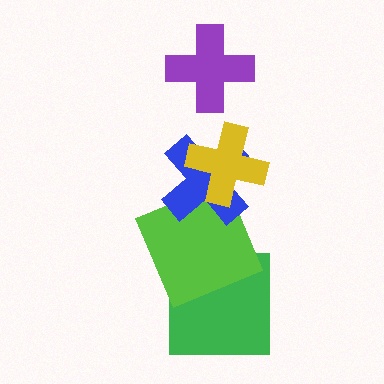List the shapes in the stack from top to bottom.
From top to bottom: the purple cross, the yellow cross, the blue cross, the lime square, the green square.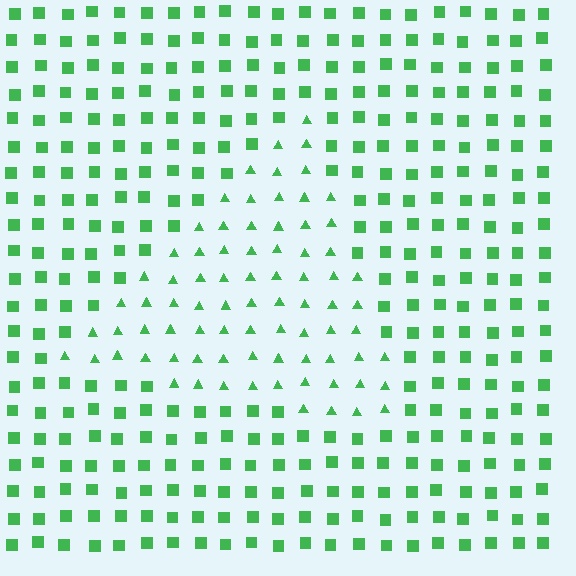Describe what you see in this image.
The image is filled with small green elements arranged in a uniform grid. A triangle-shaped region contains triangles, while the surrounding area contains squares. The boundary is defined purely by the change in element shape.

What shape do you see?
I see a triangle.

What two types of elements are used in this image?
The image uses triangles inside the triangle region and squares outside it.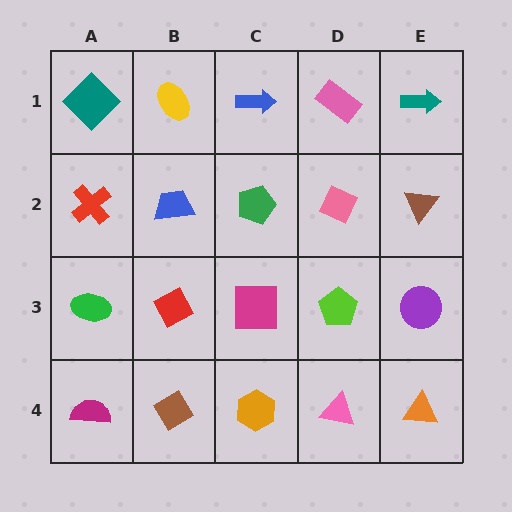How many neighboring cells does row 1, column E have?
2.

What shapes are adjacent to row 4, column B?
A red diamond (row 3, column B), a magenta semicircle (row 4, column A), an orange hexagon (row 4, column C).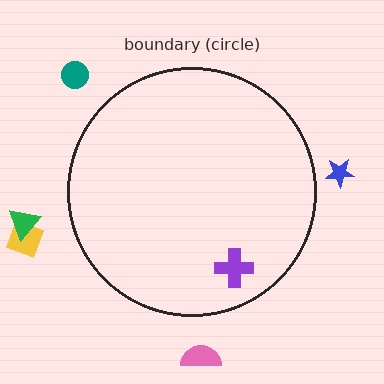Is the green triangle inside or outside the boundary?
Outside.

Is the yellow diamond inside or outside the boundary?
Outside.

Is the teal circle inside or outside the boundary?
Outside.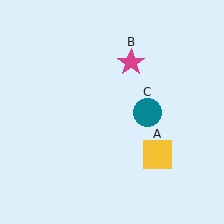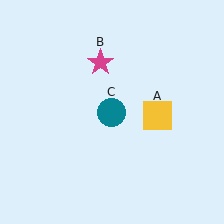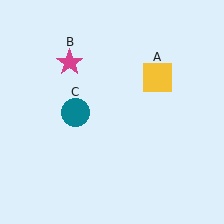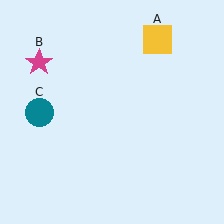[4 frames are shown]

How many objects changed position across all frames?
3 objects changed position: yellow square (object A), magenta star (object B), teal circle (object C).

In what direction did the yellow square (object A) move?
The yellow square (object A) moved up.